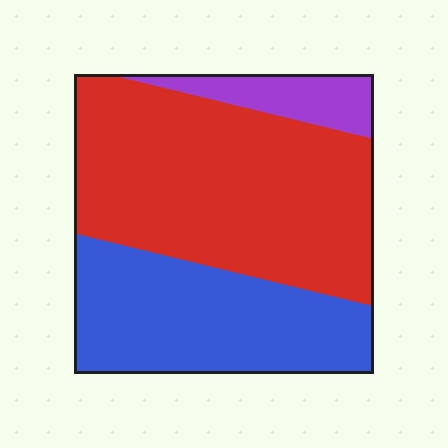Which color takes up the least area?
Purple, at roughly 10%.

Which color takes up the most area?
Red, at roughly 55%.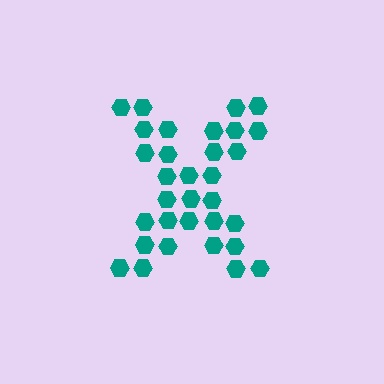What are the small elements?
The small elements are hexagons.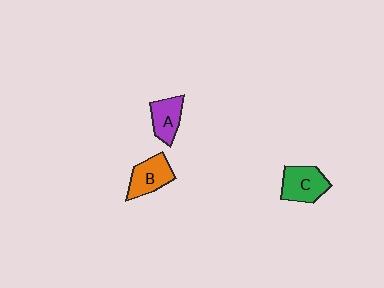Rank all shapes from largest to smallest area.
From largest to smallest: C (green), B (orange), A (purple).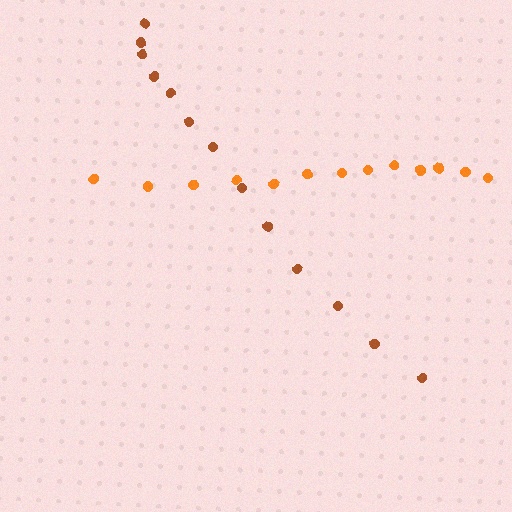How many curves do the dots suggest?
There are 2 distinct paths.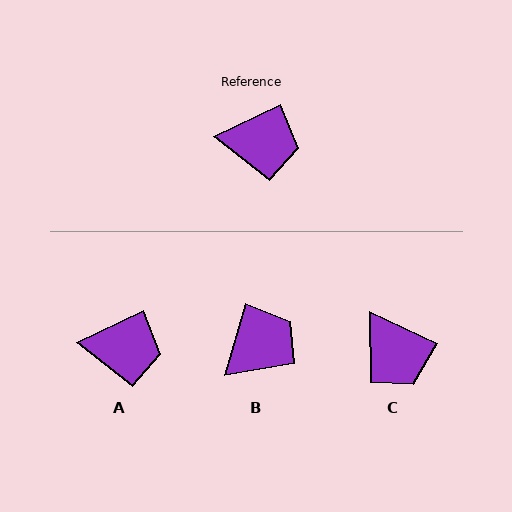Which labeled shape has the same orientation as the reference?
A.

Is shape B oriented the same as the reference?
No, it is off by about 48 degrees.